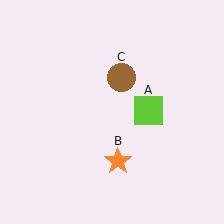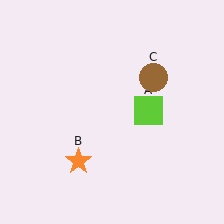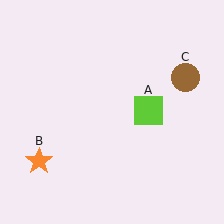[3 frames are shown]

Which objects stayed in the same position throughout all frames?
Lime square (object A) remained stationary.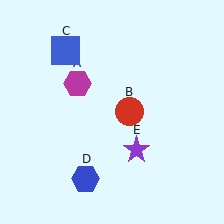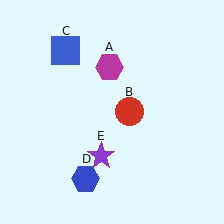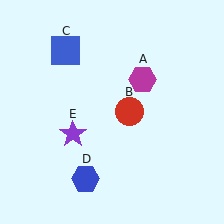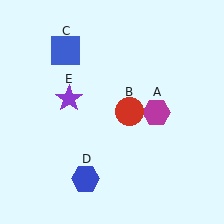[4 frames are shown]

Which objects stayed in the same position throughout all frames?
Red circle (object B) and blue square (object C) and blue hexagon (object D) remained stationary.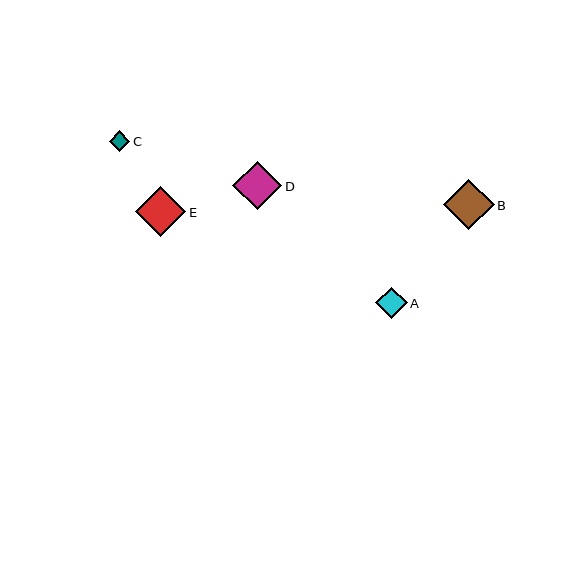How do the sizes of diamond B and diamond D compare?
Diamond B and diamond D are approximately the same size.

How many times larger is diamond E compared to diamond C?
Diamond E is approximately 2.5 times the size of diamond C.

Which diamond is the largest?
Diamond B is the largest with a size of approximately 51 pixels.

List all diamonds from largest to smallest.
From largest to smallest: B, E, D, A, C.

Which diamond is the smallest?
Diamond C is the smallest with a size of approximately 20 pixels.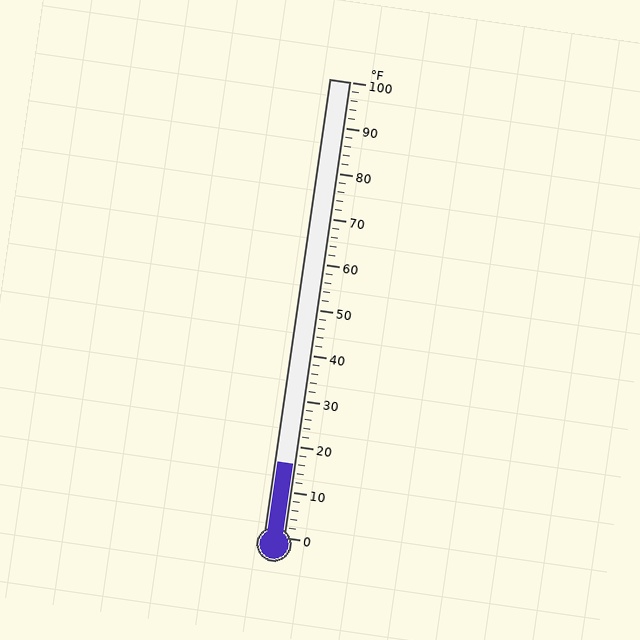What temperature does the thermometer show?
The thermometer shows approximately 16°F.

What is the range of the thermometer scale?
The thermometer scale ranges from 0°F to 100°F.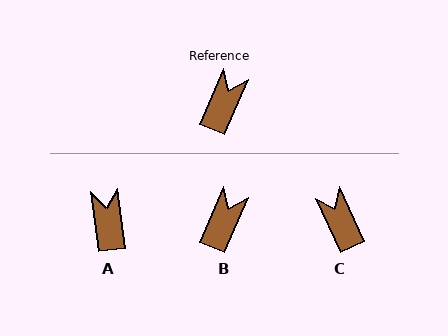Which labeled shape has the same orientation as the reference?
B.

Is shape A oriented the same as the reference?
No, it is off by about 30 degrees.